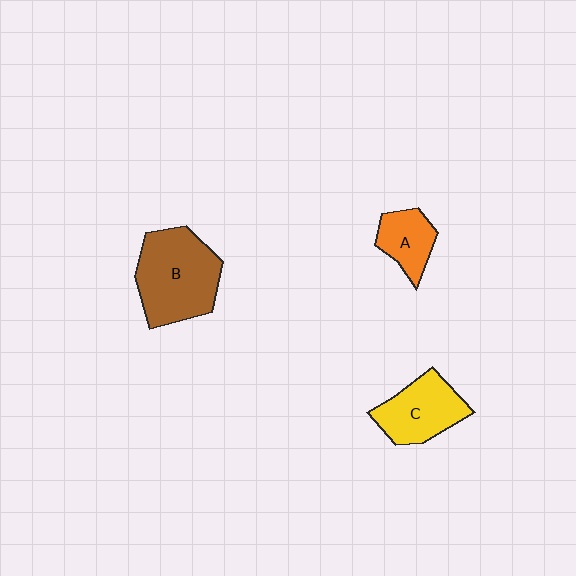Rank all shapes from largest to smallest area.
From largest to smallest: B (brown), C (yellow), A (orange).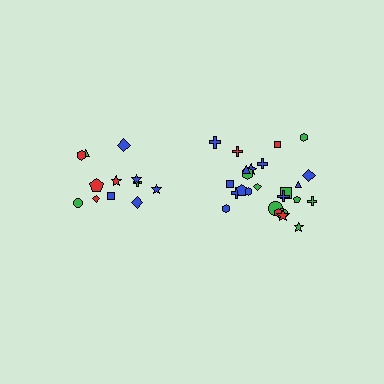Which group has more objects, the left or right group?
The right group.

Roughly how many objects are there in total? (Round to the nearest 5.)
Roughly 35 objects in total.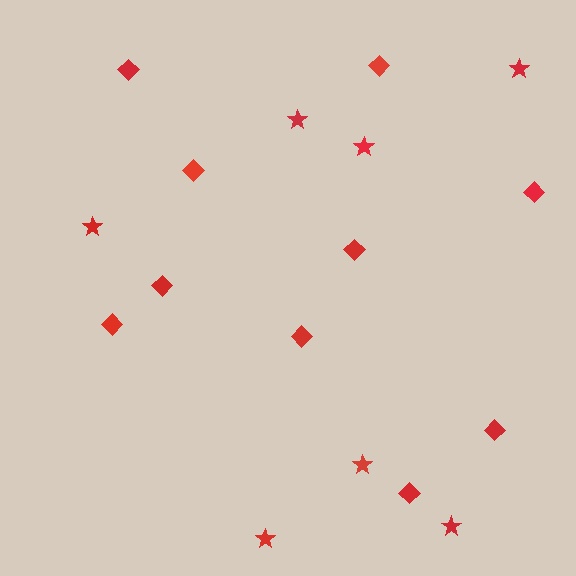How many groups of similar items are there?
There are 2 groups: one group of diamonds (10) and one group of stars (7).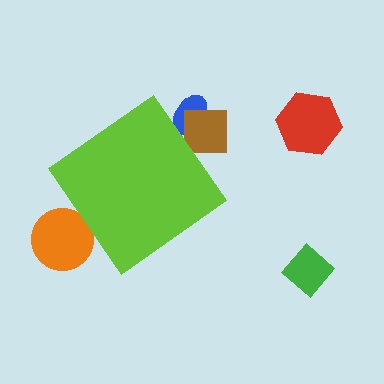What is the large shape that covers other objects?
A lime diamond.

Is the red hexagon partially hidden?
No, the red hexagon is fully visible.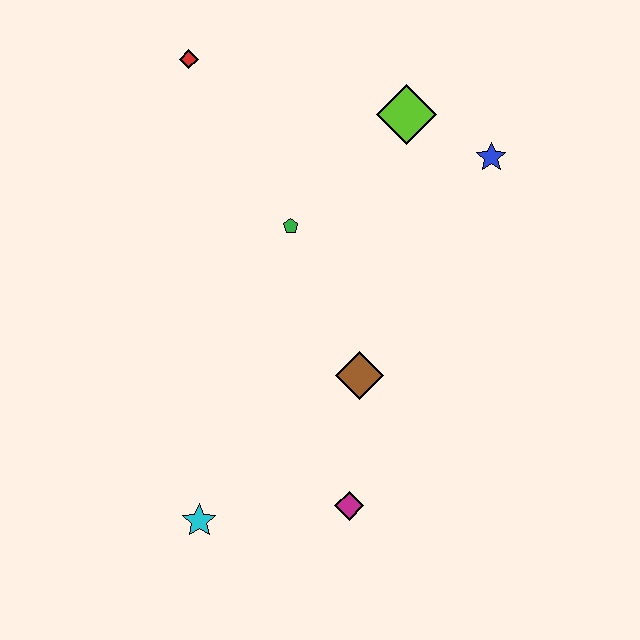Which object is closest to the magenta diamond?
The brown diamond is closest to the magenta diamond.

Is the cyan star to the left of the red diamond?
No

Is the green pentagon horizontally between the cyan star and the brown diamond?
Yes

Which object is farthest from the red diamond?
The magenta diamond is farthest from the red diamond.